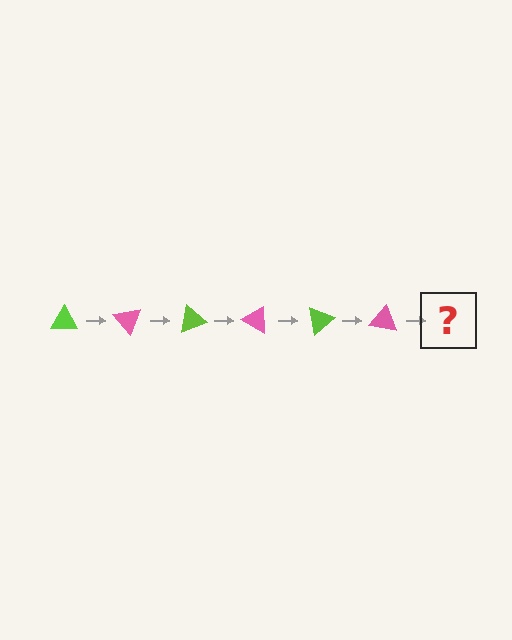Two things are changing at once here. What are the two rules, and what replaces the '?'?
The two rules are that it rotates 50 degrees each step and the color cycles through lime and pink. The '?' should be a lime triangle, rotated 300 degrees from the start.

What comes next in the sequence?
The next element should be a lime triangle, rotated 300 degrees from the start.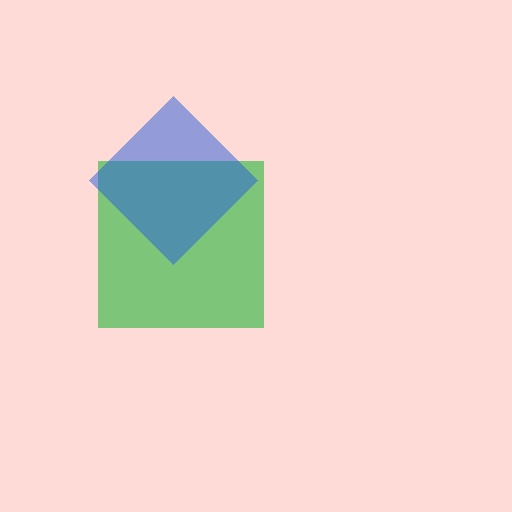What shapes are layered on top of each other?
The layered shapes are: a green square, a blue diamond.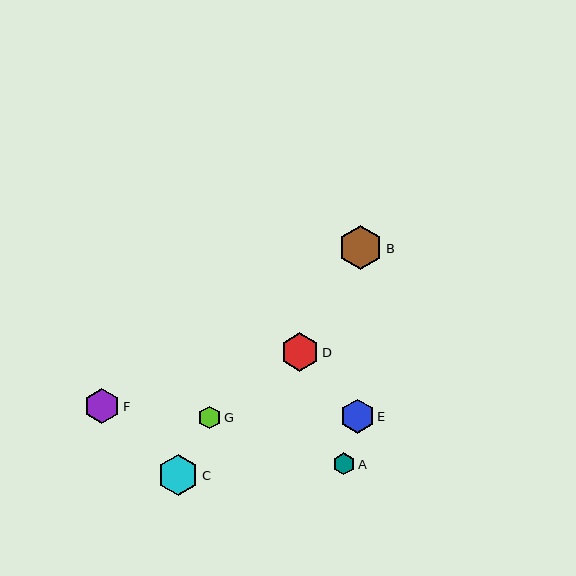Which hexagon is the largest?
Hexagon B is the largest with a size of approximately 44 pixels.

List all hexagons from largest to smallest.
From largest to smallest: B, C, D, F, E, G, A.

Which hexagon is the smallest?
Hexagon A is the smallest with a size of approximately 22 pixels.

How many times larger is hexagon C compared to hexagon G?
Hexagon C is approximately 1.8 times the size of hexagon G.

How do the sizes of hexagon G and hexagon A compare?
Hexagon G and hexagon A are approximately the same size.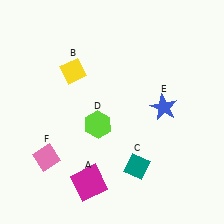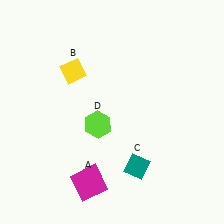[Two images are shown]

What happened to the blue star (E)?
The blue star (E) was removed in Image 2. It was in the top-right area of Image 1.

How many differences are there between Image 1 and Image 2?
There are 2 differences between the two images.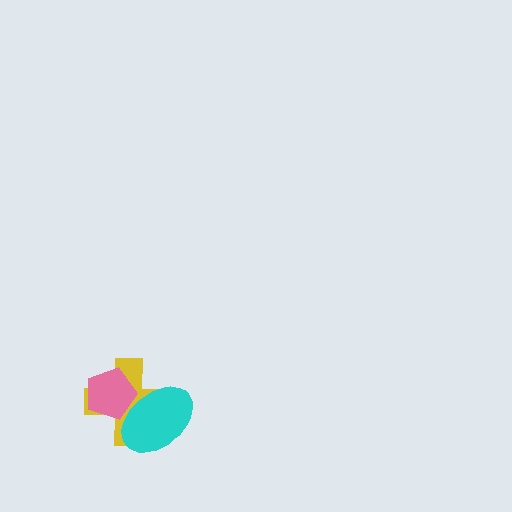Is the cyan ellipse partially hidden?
No, no other shape covers it.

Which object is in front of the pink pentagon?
The cyan ellipse is in front of the pink pentagon.